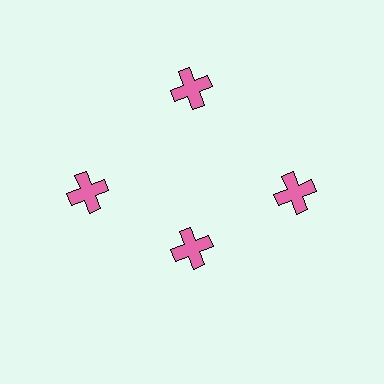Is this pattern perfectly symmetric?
No. The 4 pink crosses are arranged in a ring, but one element near the 6 o'clock position is pulled inward toward the center, breaking the 4-fold rotational symmetry.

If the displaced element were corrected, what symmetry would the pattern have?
It would have 4-fold rotational symmetry — the pattern would map onto itself every 90 degrees.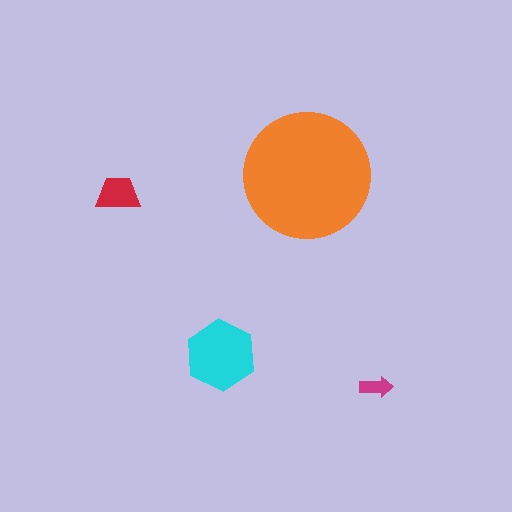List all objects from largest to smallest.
The orange circle, the cyan hexagon, the red trapezoid, the magenta arrow.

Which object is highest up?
The orange circle is topmost.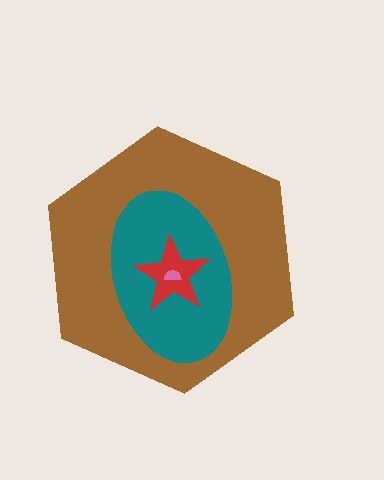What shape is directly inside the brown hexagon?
The teal ellipse.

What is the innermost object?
The pink semicircle.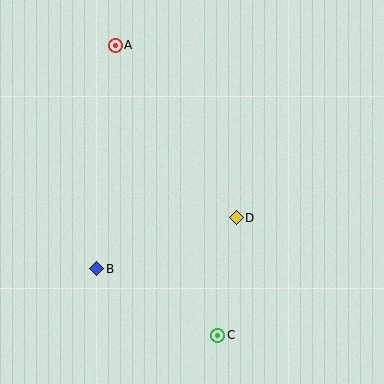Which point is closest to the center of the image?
Point D at (236, 218) is closest to the center.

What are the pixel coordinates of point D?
Point D is at (236, 218).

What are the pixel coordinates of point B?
Point B is at (97, 269).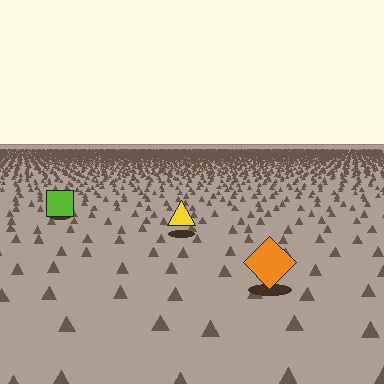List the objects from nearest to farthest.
From nearest to farthest: the orange diamond, the yellow triangle, the lime square.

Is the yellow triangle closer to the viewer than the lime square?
Yes. The yellow triangle is closer — you can tell from the texture gradient: the ground texture is coarser near it.